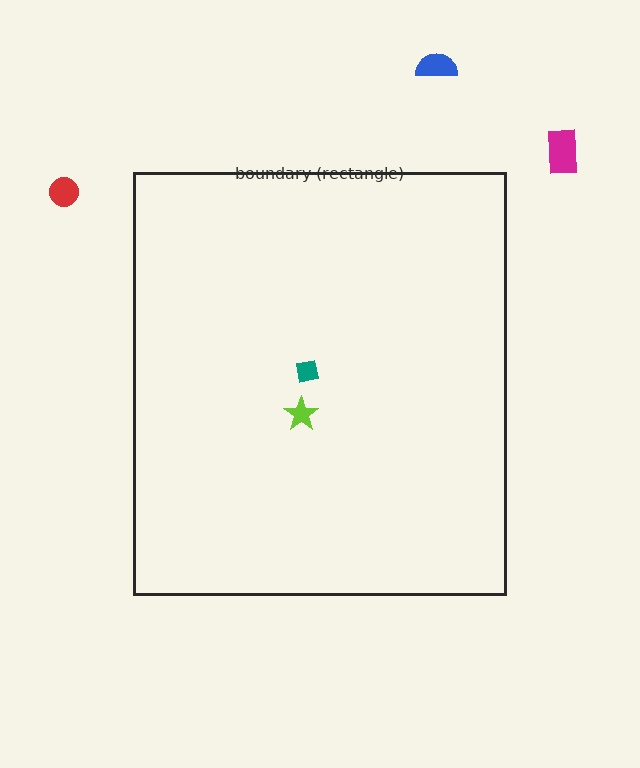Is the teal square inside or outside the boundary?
Inside.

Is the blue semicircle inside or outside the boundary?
Outside.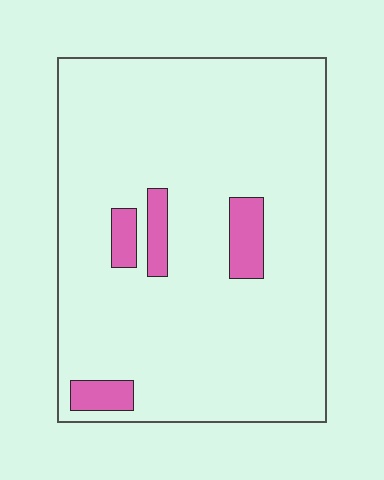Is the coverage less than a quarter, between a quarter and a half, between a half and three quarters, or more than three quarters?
Less than a quarter.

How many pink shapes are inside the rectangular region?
4.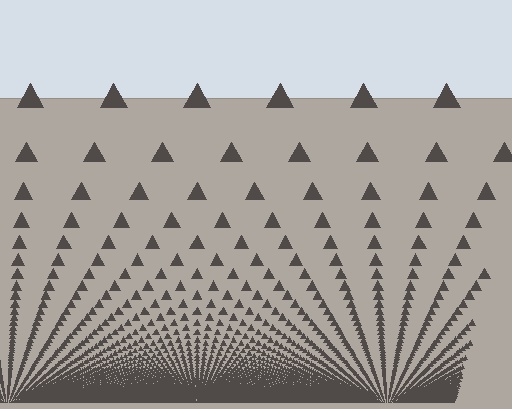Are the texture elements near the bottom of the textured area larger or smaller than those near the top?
Smaller. The gradient is inverted — elements near the bottom are smaller and denser.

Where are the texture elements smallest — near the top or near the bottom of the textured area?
Near the bottom.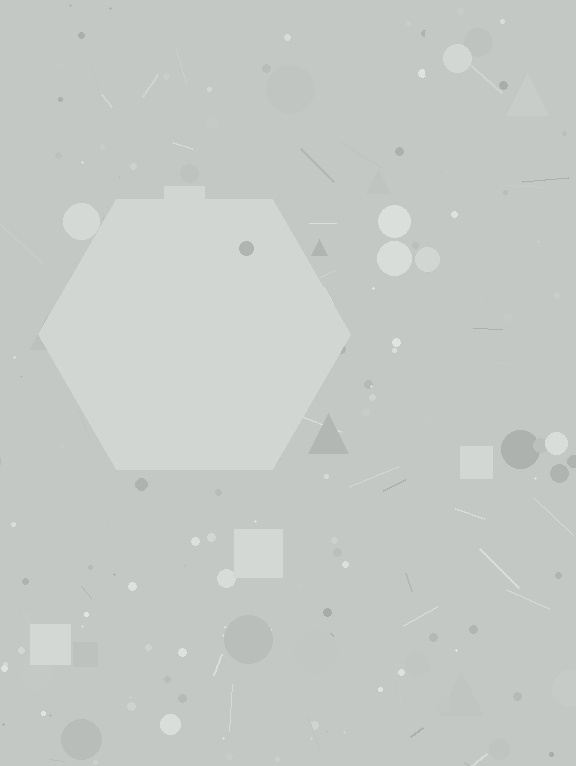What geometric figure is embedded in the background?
A hexagon is embedded in the background.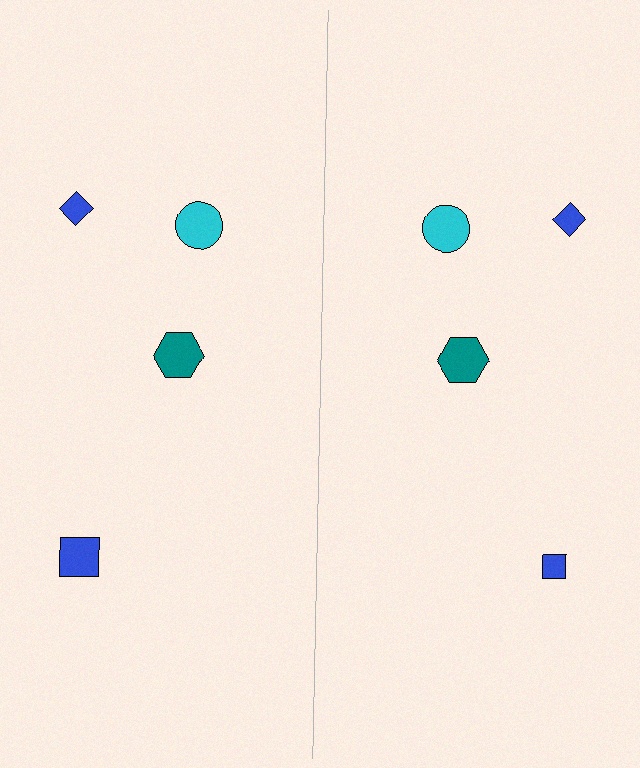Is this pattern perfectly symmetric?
No, the pattern is not perfectly symmetric. The blue square on the right side has a different size than its mirror counterpart.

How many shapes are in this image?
There are 8 shapes in this image.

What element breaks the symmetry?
The blue square on the right side has a different size than its mirror counterpart.